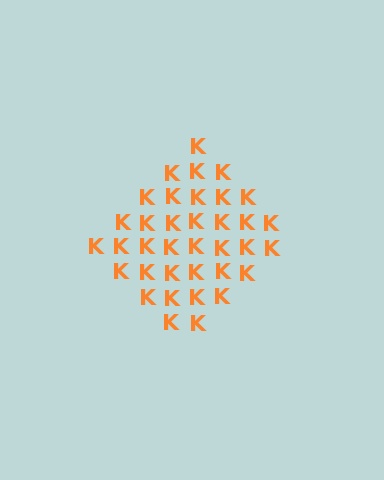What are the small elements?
The small elements are letter K's.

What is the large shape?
The large shape is a diamond.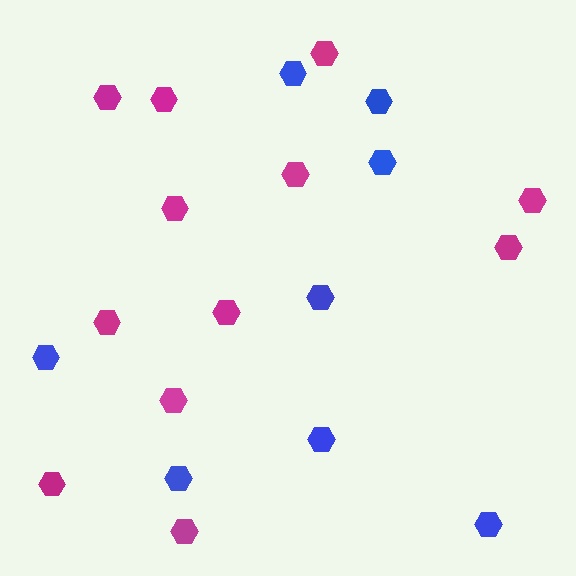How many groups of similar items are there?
There are 2 groups: one group of magenta hexagons (12) and one group of blue hexagons (8).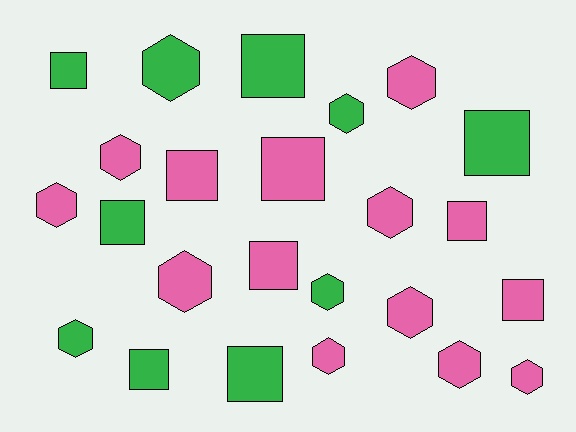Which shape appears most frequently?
Hexagon, with 13 objects.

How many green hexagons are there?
There are 4 green hexagons.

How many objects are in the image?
There are 24 objects.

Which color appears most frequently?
Pink, with 14 objects.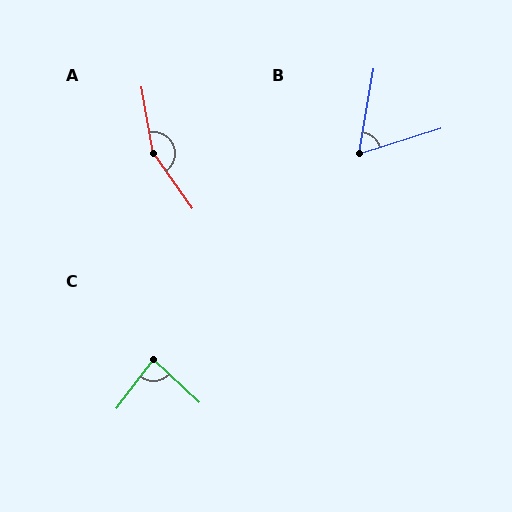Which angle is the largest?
A, at approximately 155 degrees.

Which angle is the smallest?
B, at approximately 63 degrees.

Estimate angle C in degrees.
Approximately 84 degrees.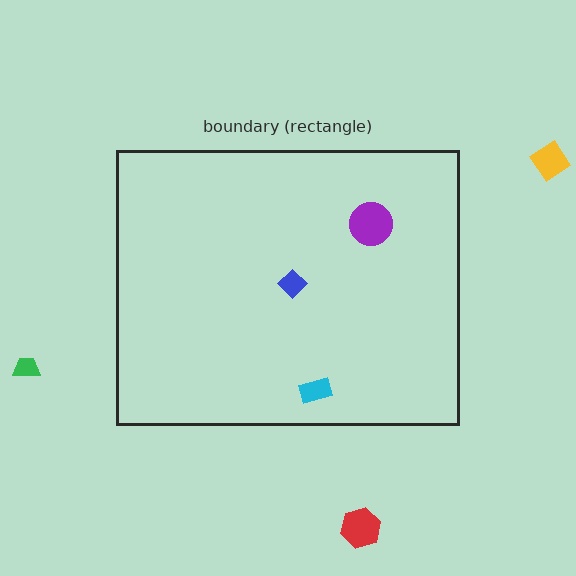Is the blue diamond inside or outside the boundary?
Inside.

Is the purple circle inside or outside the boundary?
Inside.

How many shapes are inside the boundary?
3 inside, 3 outside.